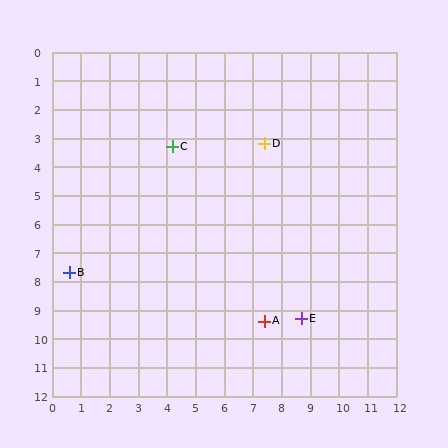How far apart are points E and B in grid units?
Points E and B are about 8.3 grid units apart.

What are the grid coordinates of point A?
Point A is at approximately (7.4, 9.4).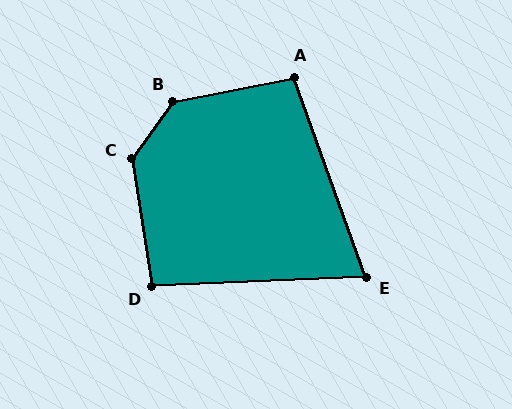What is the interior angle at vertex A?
Approximately 99 degrees (obtuse).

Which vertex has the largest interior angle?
B, at approximately 137 degrees.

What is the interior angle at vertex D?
Approximately 96 degrees (obtuse).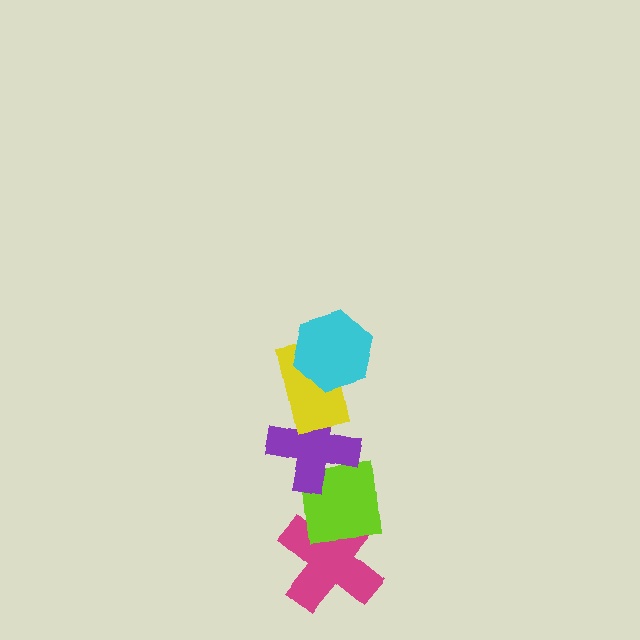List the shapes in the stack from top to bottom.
From top to bottom: the cyan hexagon, the yellow rectangle, the purple cross, the lime square, the magenta cross.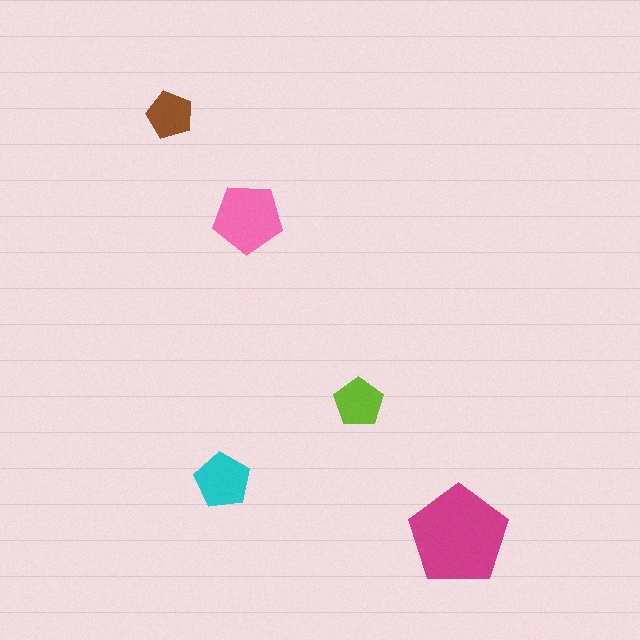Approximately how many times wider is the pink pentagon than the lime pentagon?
About 1.5 times wider.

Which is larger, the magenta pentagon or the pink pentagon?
The magenta one.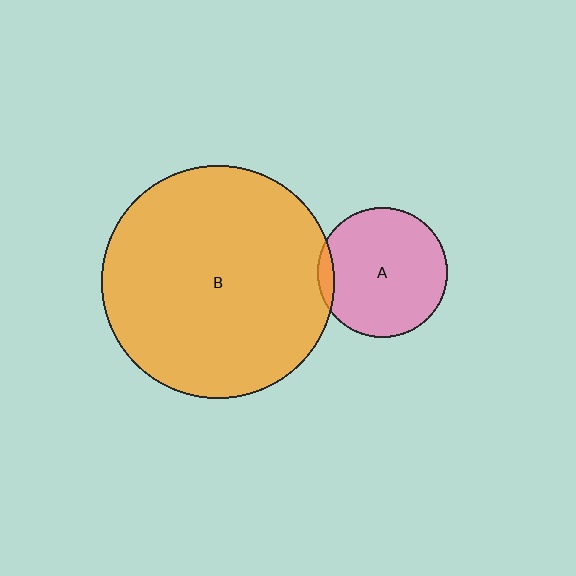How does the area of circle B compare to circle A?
Approximately 3.2 times.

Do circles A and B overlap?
Yes.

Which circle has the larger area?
Circle B (orange).